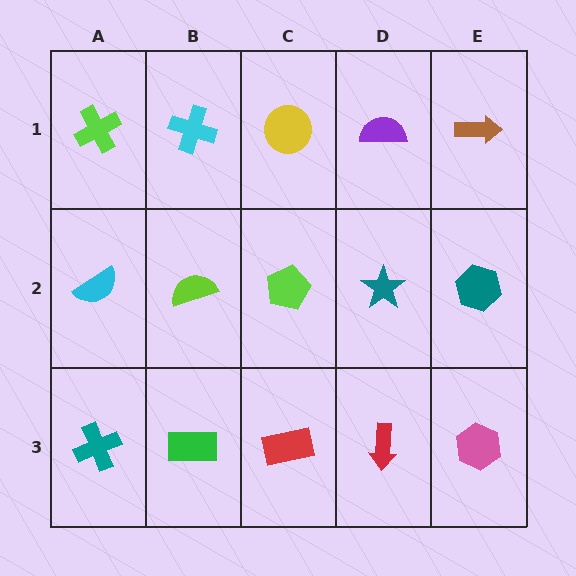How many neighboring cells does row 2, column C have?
4.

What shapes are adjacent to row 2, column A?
A lime cross (row 1, column A), a teal cross (row 3, column A), a lime semicircle (row 2, column B).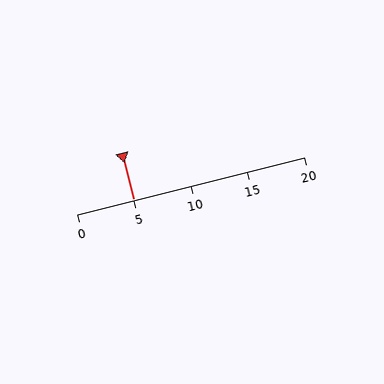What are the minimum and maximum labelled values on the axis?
The axis runs from 0 to 20.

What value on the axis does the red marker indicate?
The marker indicates approximately 5.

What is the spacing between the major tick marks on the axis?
The major ticks are spaced 5 apart.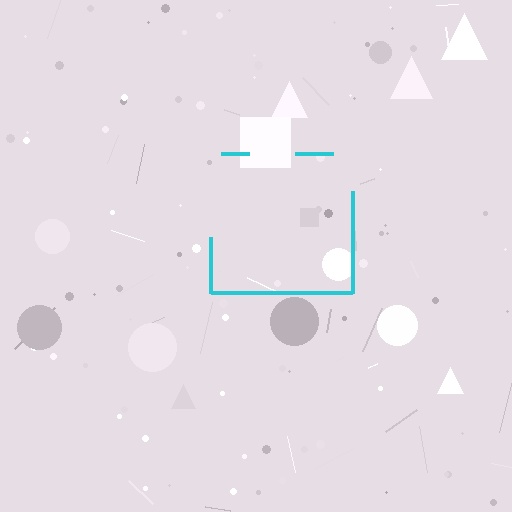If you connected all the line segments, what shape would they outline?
They would outline a square.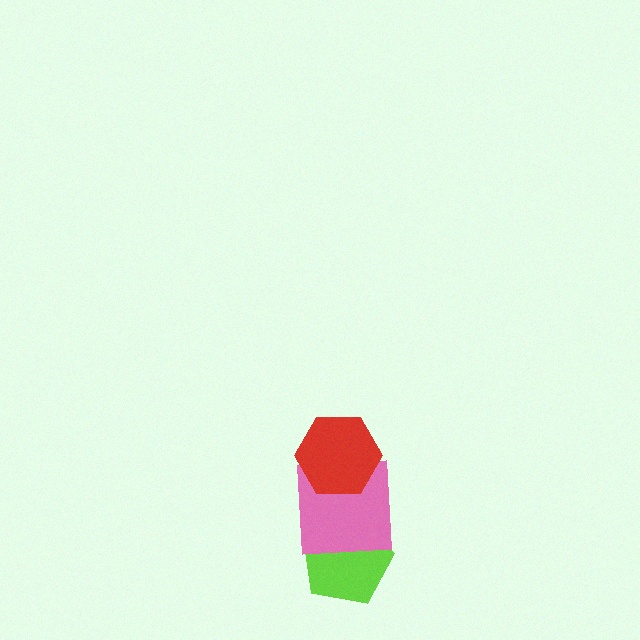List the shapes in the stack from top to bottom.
From top to bottom: the red hexagon, the pink square, the lime pentagon.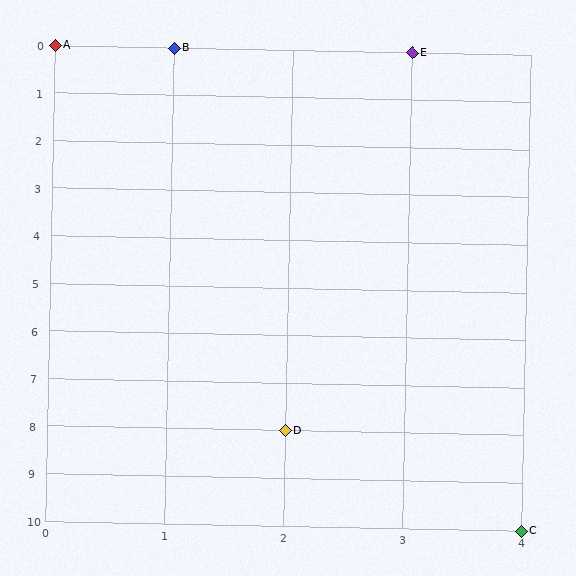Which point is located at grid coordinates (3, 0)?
Point E is at (3, 0).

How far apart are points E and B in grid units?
Points E and B are 2 columns apart.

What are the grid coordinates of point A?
Point A is at grid coordinates (0, 0).